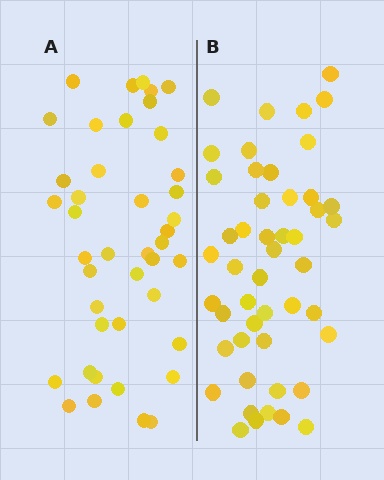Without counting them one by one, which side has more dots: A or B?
Region B (the right region) has more dots.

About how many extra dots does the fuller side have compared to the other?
Region B has about 6 more dots than region A.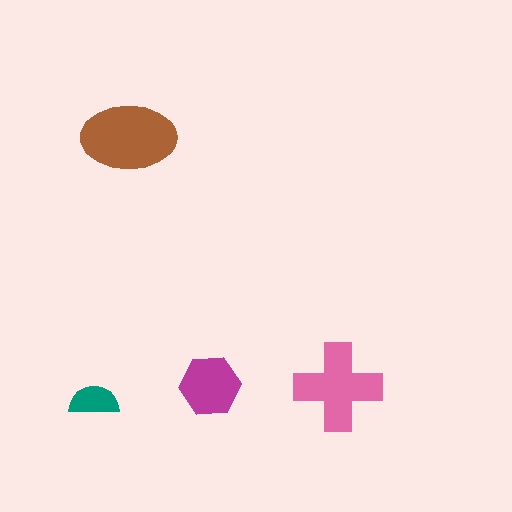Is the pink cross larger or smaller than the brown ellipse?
Smaller.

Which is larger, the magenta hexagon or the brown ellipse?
The brown ellipse.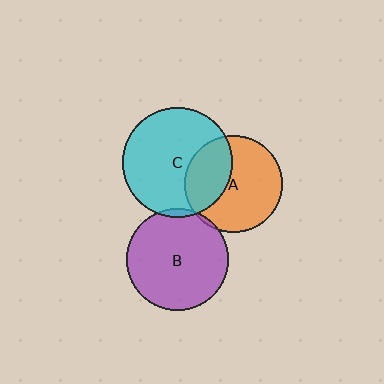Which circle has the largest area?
Circle C (cyan).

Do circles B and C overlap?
Yes.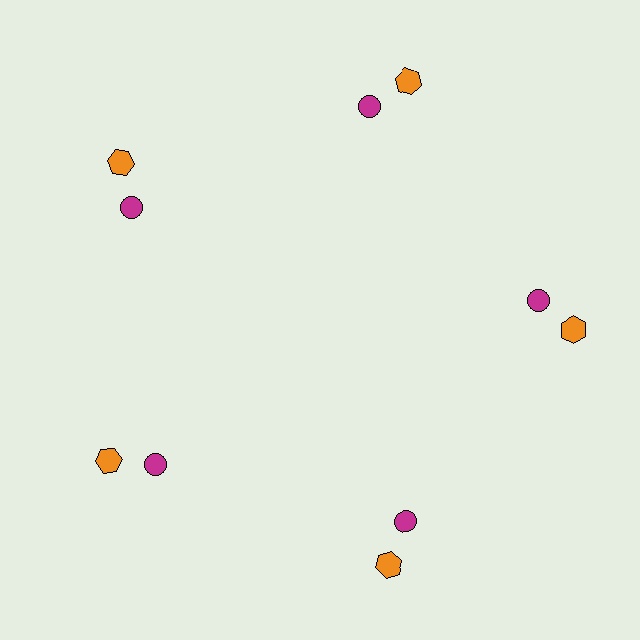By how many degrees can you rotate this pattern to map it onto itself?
The pattern maps onto itself every 72 degrees of rotation.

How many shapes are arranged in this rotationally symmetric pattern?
There are 10 shapes, arranged in 5 groups of 2.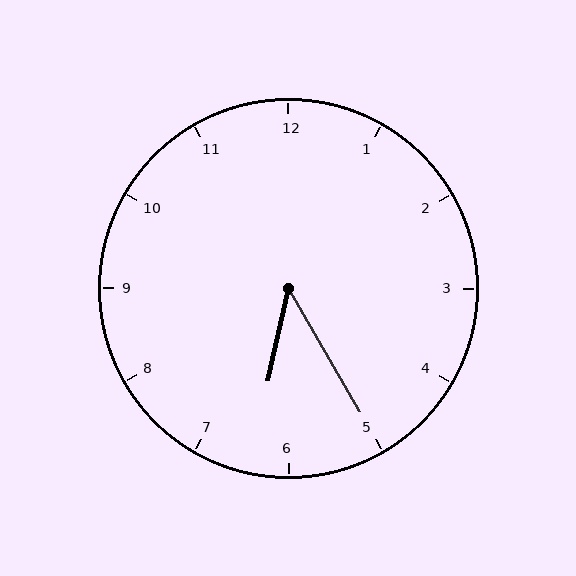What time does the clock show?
6:25.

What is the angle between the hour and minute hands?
Approximately 42 degrees.